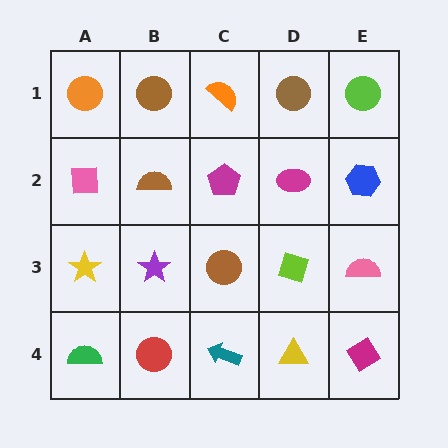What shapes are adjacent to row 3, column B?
A brown semicircle (row 2, column B), a red circle (row 4, column B), a yellow star (row 3, column A), a brown circle (row 3, column C).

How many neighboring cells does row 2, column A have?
3.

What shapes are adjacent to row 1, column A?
A pink square (row 2, column A), a brown circle (row 1, column B).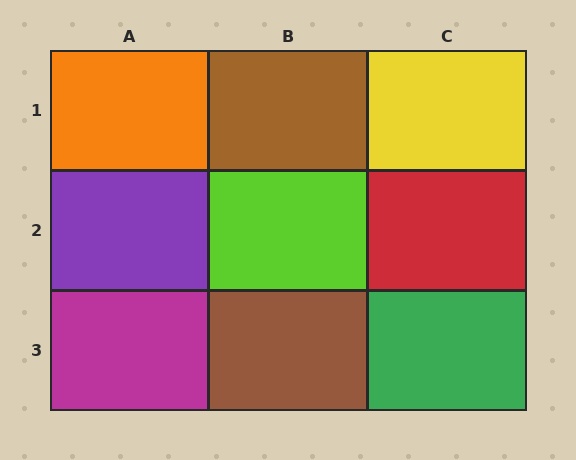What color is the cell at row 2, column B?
Lime.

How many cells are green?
1 cell is green.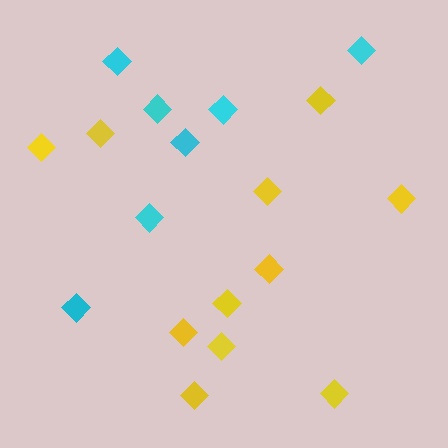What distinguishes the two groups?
There are 2 groups: one group of yellow diamonds (11) and one group of cyan diamonds (7).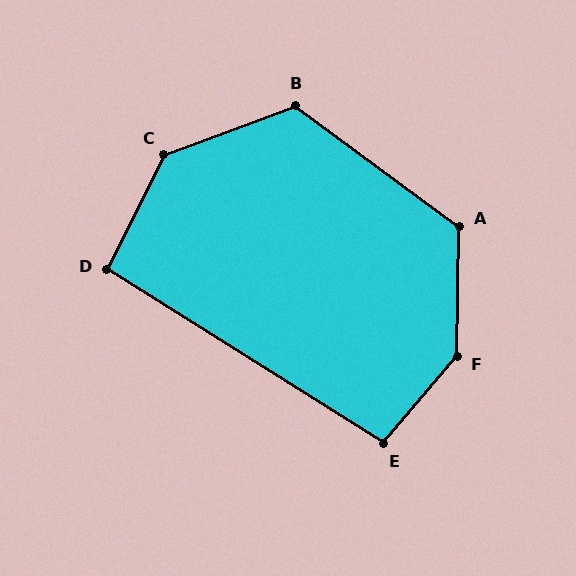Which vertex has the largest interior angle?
F, at approximately 141 degrees.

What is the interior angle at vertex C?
Approximately 137 degrees (obtuse).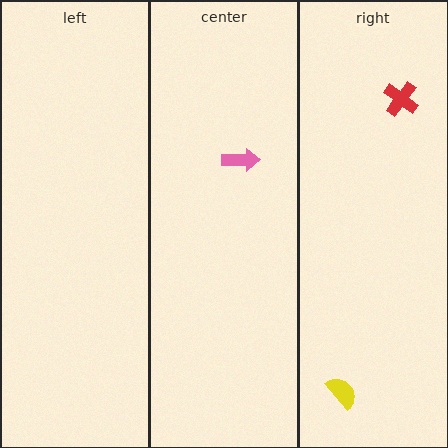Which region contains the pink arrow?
The center region.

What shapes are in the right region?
The yellow semicircle, the red cross.